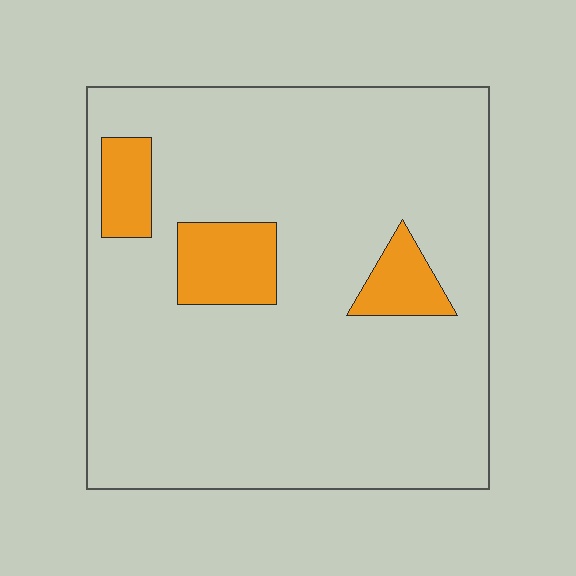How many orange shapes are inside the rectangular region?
3.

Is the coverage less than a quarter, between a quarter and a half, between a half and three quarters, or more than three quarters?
Less than a quarter.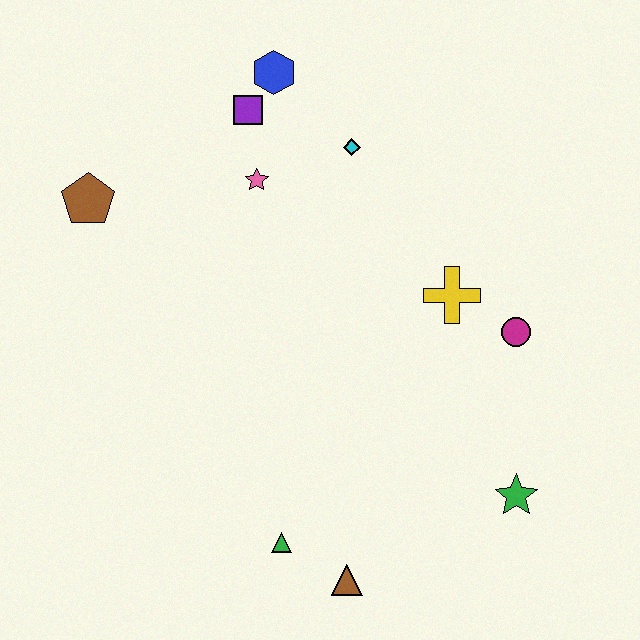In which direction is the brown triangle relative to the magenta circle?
The brown triangle is below the magenta circle.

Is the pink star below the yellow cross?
No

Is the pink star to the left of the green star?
Yes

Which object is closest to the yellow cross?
The magenta circle is closest to the yellow cross.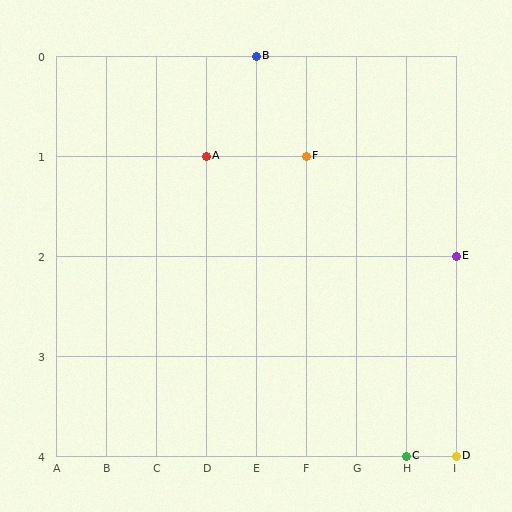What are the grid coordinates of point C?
Point C is at grid coordinates (H, 4).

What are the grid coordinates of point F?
Point F is at grid coordinates (F, 1).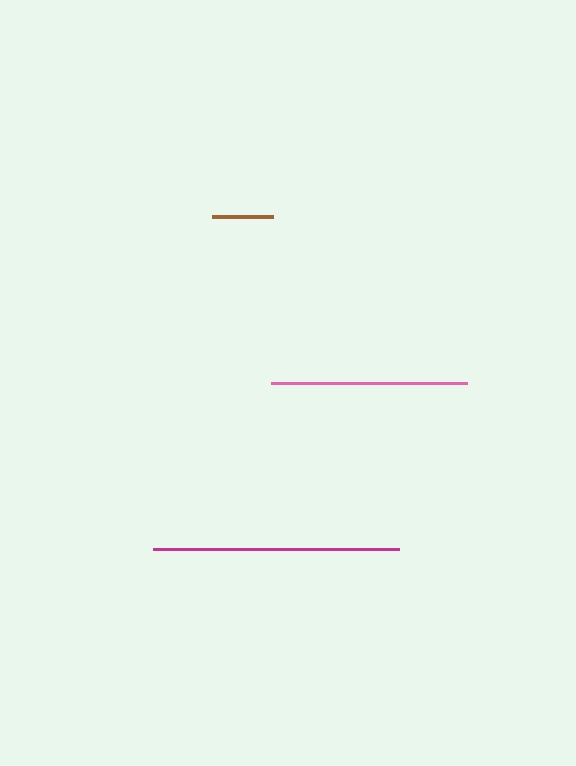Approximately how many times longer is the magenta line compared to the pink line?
The magenta line is approximately 1.3 times the length of the pink line.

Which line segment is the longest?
The magenta line is the longest at approximately 246 pixels.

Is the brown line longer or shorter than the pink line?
The pink line is longer than the brown line.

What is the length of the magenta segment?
The magenta segment is approximately 246 pixels long.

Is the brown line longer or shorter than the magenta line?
The magenta line is longer than the brown line.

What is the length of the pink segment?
The pink segment is approximately 196 pixels long.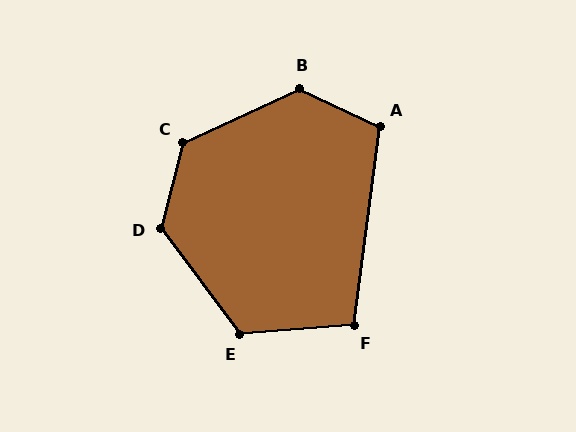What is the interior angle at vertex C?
Approximately 130 degrees (obtuse).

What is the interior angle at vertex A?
Approximately 108 degrees (obtuse).